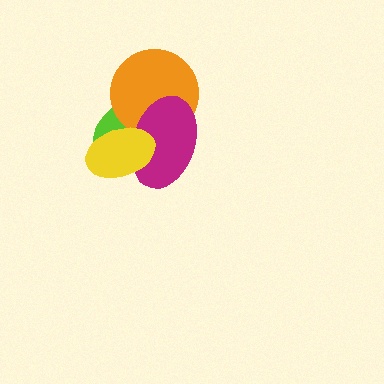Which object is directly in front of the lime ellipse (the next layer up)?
The orange circle is directly in front of the lime ellipse.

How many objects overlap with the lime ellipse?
3 objects overlap with the lime ellipse.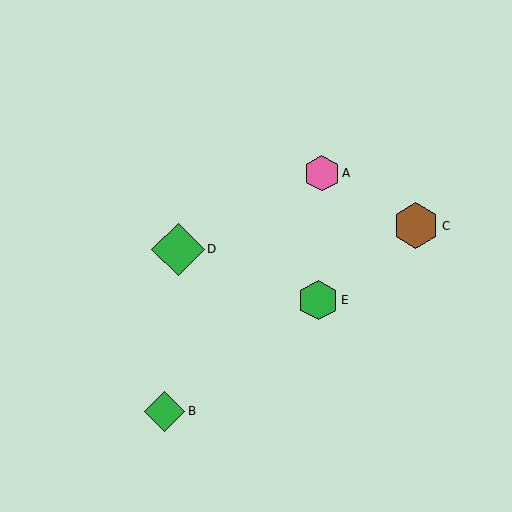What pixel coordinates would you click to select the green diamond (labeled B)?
Click at (164, 411) to select the green diamond B.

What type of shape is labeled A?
Shape A is a pink hexagon.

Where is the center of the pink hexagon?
The center of the pink hexagon is at (322, 173).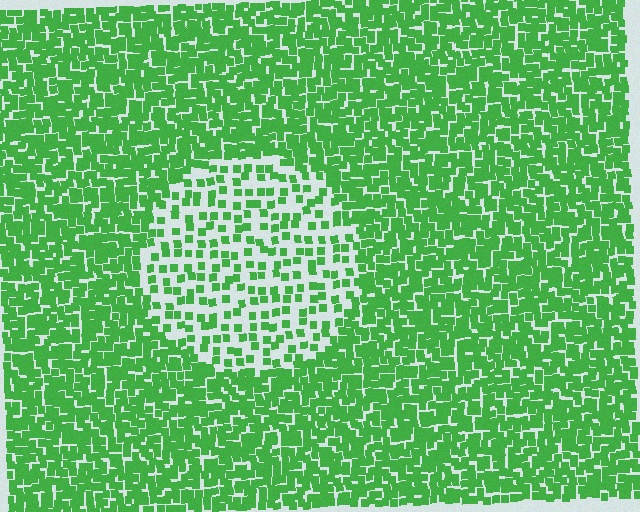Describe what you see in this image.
The image contains small green elements arranged at two different densities. A circle-shaped region is visible where the elements are less densely packed than the surrounding area.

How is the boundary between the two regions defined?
The boundary is defined by a change in element density (approximately 2.4x ratio). All elements are the same color, size, and shape.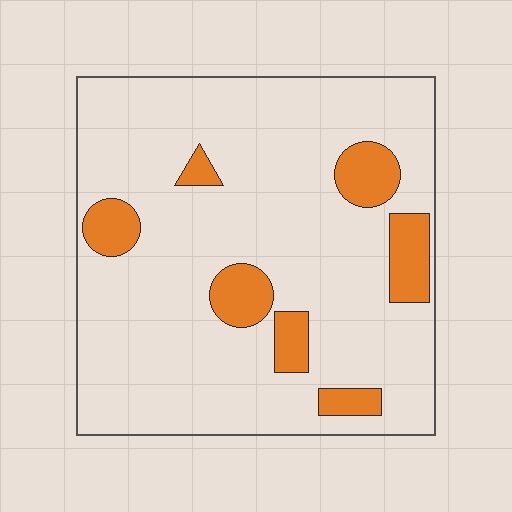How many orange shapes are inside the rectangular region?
7.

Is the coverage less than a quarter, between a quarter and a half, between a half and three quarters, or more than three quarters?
Less than a quarter.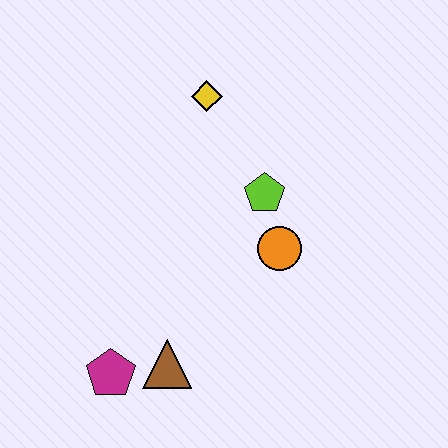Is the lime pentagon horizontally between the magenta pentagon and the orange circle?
Yes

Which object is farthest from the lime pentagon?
The magenta pentagon is farthest from the lime pentagon.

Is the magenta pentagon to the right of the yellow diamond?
No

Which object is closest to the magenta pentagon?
The brown triangle is closest to the magenta pentagon.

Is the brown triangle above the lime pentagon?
No